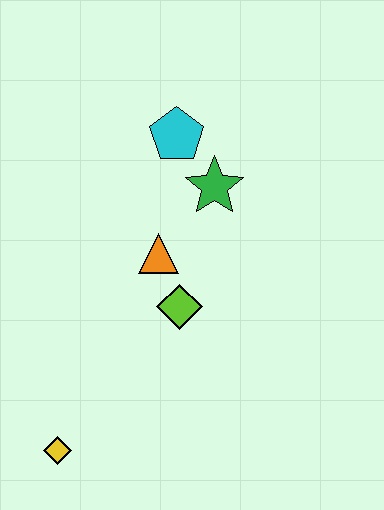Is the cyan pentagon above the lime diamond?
Yes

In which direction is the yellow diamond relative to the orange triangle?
The yellow diamond is below the orange triangle.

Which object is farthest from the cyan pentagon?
The yellow diamond is farthest from the cyan pentagon.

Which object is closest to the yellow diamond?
The lime diamond is closest to the yellow diamond.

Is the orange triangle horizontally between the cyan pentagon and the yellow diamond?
Yes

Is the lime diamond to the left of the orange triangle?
No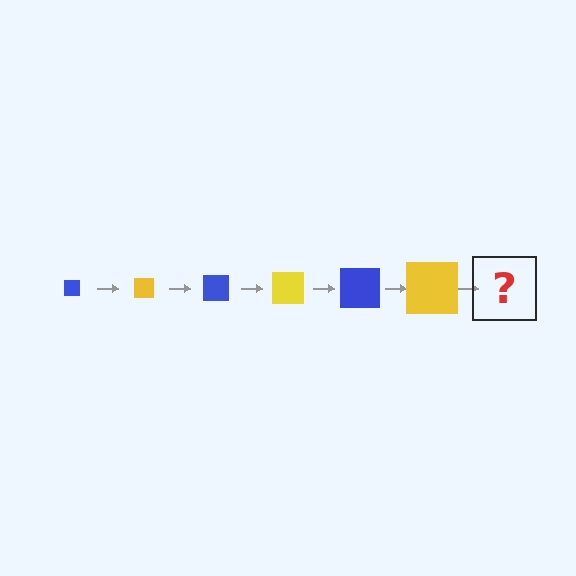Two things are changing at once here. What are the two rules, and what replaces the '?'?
The two rules are that the square grows larger each step and the color cycles through blue and yellow. The '?' should be a blue square, larger than the previous one.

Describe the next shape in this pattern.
It should be a blue square, larger than the previous one.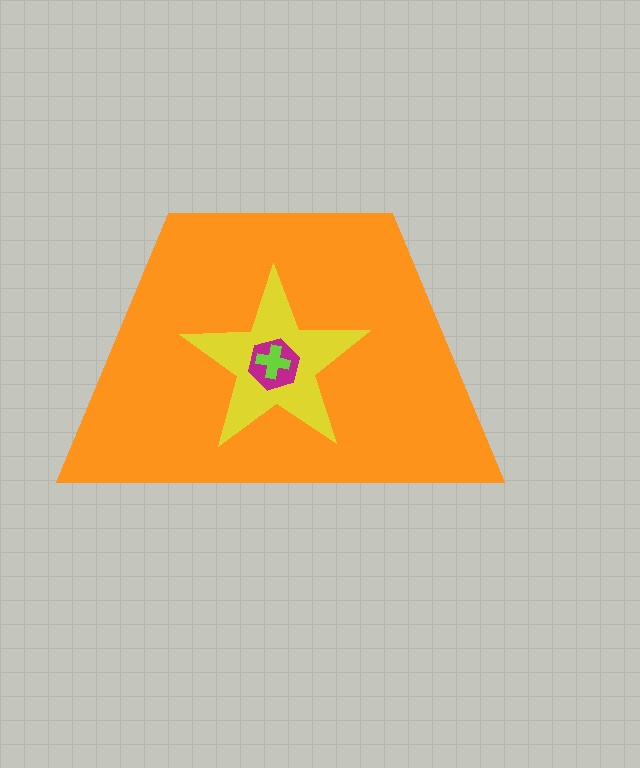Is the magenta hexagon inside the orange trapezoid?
Yes.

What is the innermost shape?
The lime cross.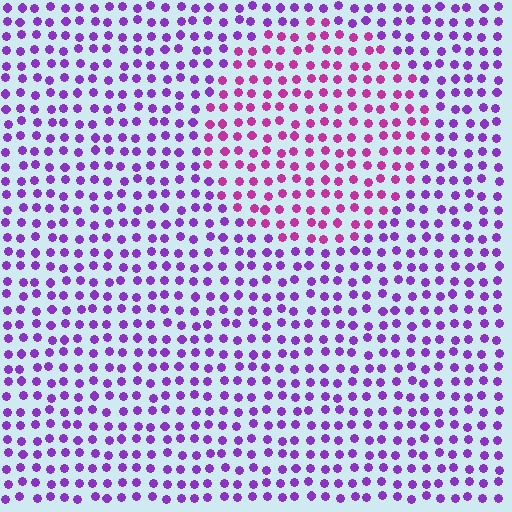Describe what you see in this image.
The image is filled with small purple elements in a uniform arrangement. A circle-shaped region is visible where the elements are tinted to a slightly different hue, forming a subtle color boundary.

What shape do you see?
I see a circle.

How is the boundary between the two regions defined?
The boundary is defined purely by a slight shift in hue (about 38 degrees). Spacing, size, and orientation are identical on both sides.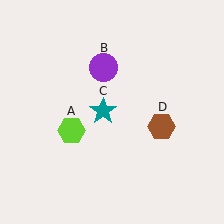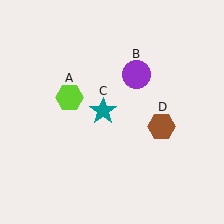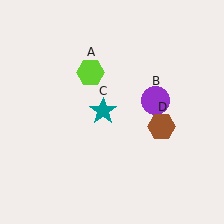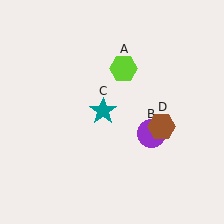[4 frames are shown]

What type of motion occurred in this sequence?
The lime hexagon (object A), purple circle (object B) rotated clockwise around the center of the scene.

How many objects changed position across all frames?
2 objects changed position: lime hexagon (object A), purple circle (object B).